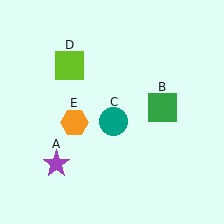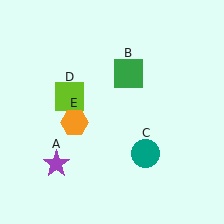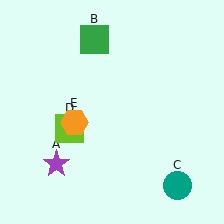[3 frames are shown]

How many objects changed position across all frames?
3 objects changed position: green square (object B), teal circle (object C), lime square (object D).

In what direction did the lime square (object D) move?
The lime square (object D) moved down.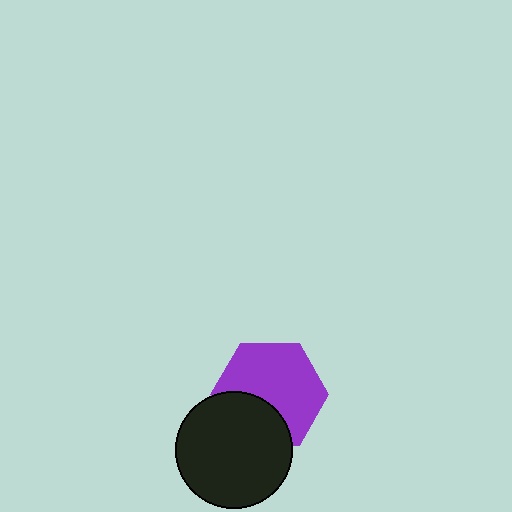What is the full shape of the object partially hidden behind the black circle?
The partially hidden object is a purple hexagon.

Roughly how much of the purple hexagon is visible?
Most of it is visible (roughly 68%).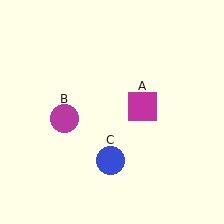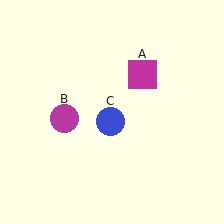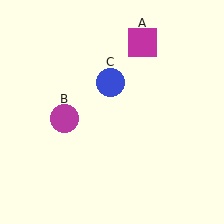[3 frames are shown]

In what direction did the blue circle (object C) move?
The blue circle (object C) moved up.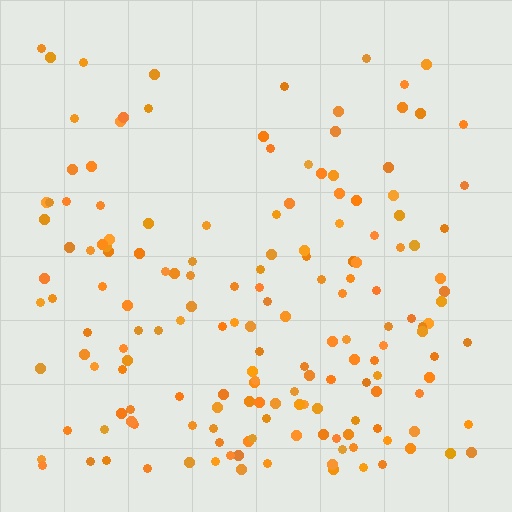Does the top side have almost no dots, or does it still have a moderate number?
Still a moderate number, just noticeably fewer than the bottom.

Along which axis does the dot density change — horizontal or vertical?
Vertical.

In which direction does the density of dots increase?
From top to bottom, with the bottom side densest.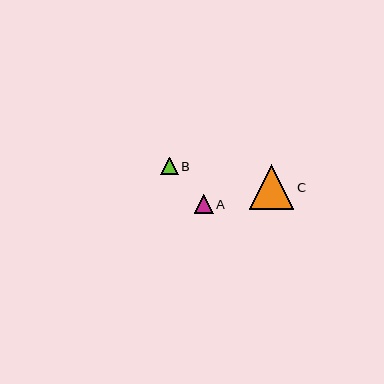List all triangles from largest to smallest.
From largest to smallest: C, A, B.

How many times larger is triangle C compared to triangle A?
Triangle C is approximately 2.4 times the size of triangle A.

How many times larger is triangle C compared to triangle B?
Triangle C is approximately 2.6 times the size of triangle B.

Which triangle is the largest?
Triangle C is the largest with a size of approximately 45 pixels.